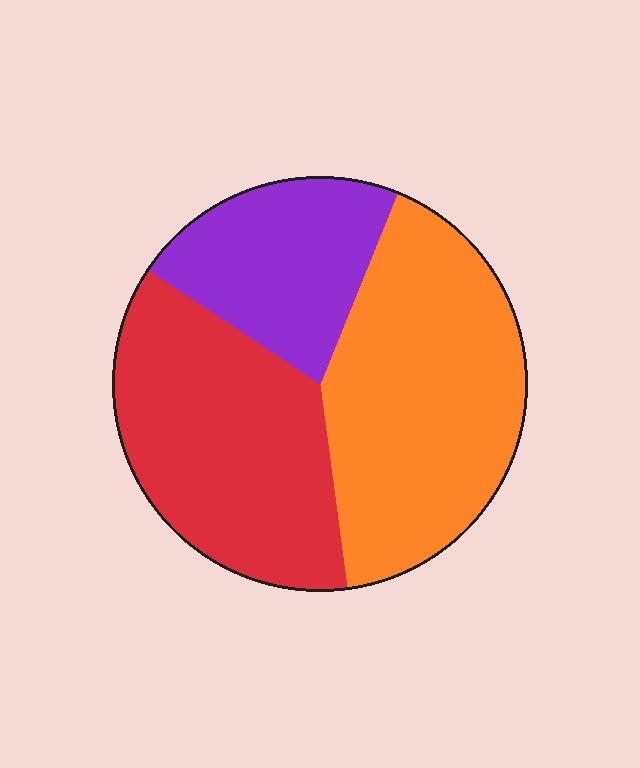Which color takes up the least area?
Purple, at roughly 20%.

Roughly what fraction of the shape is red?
Red takes up between a third and a half of the shape.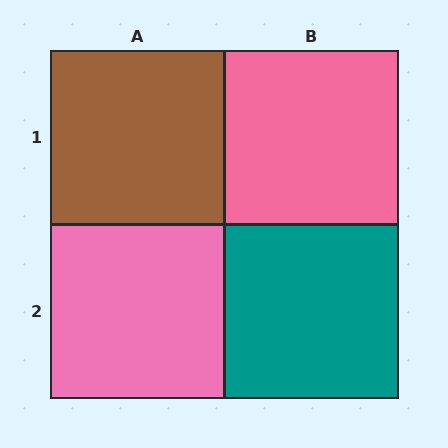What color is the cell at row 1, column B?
Pink.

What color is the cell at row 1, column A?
Brown.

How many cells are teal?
1 cell is teal.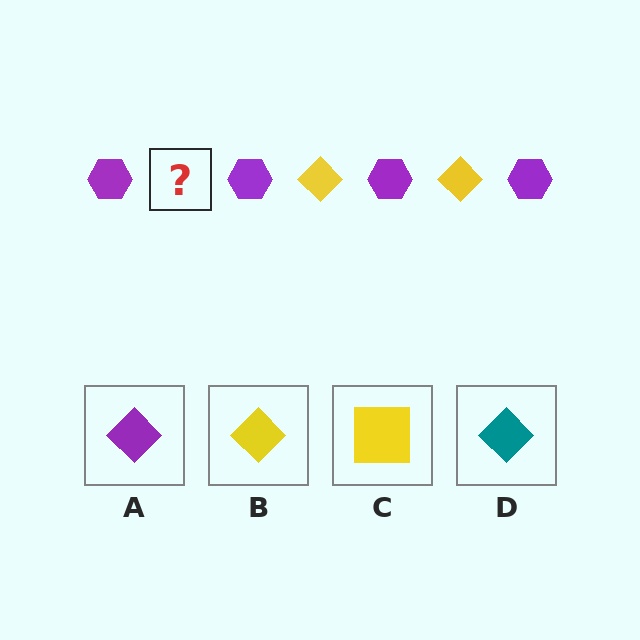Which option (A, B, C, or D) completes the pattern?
B.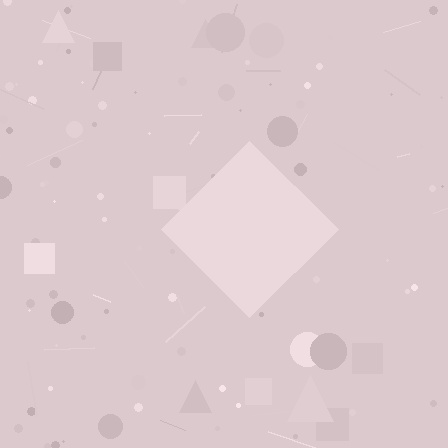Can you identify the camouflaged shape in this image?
The camouflaged shape is a diamond.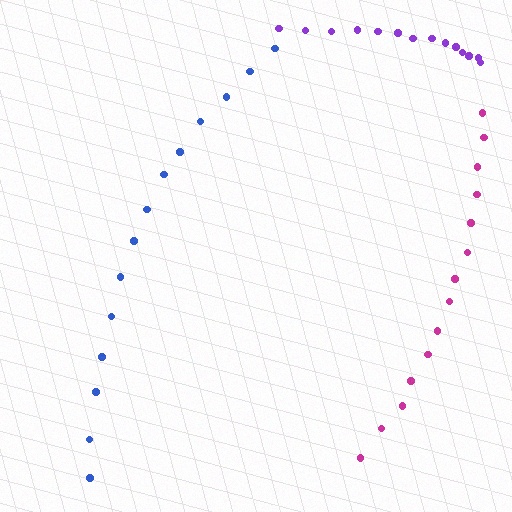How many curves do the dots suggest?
There are 3 distinct paths.